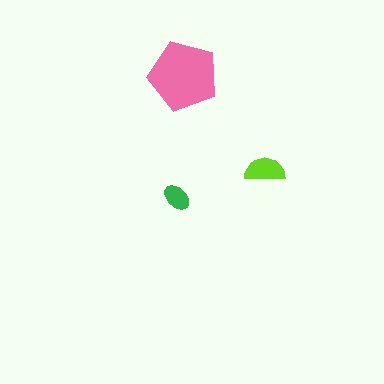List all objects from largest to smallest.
The pink pentagon, the lime semicircle, the green ellipse.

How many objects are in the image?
There are 3 objects in the image.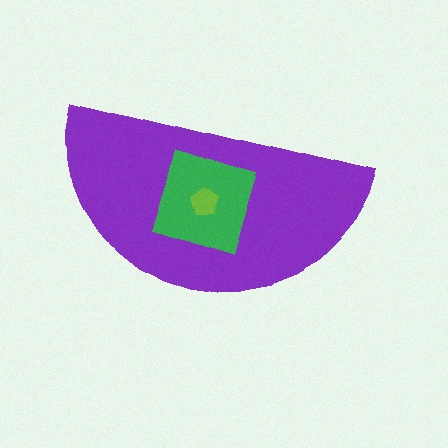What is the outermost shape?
The purple semicircle.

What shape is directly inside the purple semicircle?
The green diamond.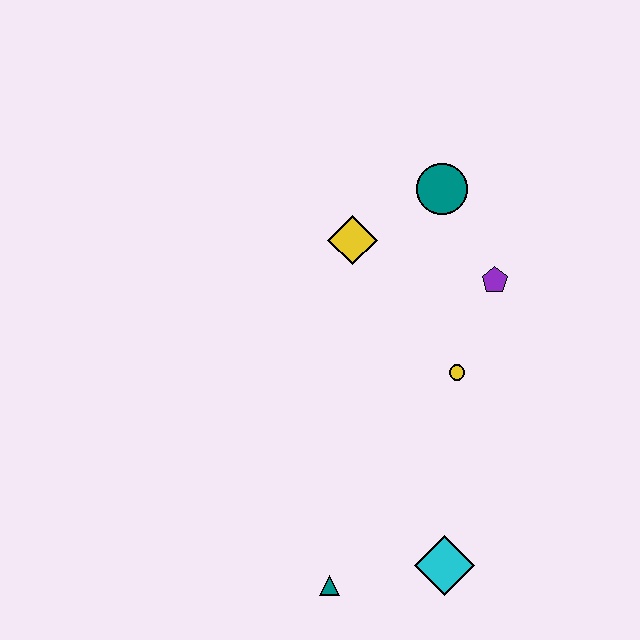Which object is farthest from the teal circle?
The teal triangle is farthest from the teal circle.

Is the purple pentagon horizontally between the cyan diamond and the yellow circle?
No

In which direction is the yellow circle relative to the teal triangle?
The yellow circle is above the teal triangle.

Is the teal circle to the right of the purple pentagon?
No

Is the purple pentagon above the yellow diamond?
No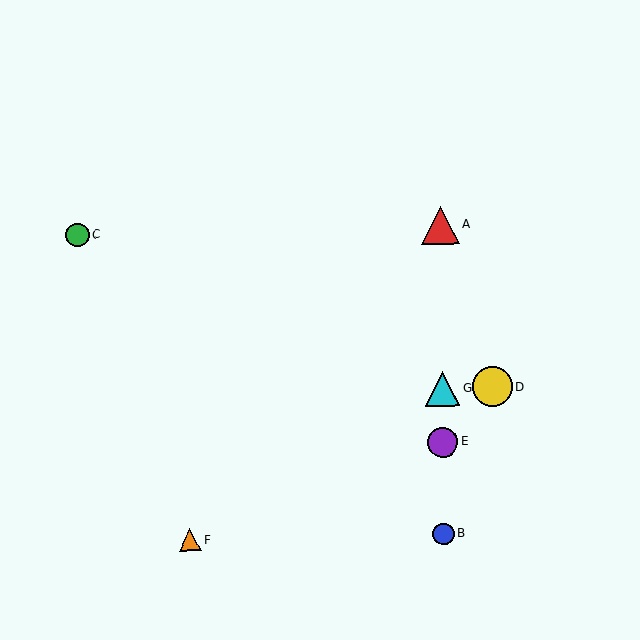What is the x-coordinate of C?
Object C is at x≈77.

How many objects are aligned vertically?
4 objects (A, B, E, G) are aligned vertically.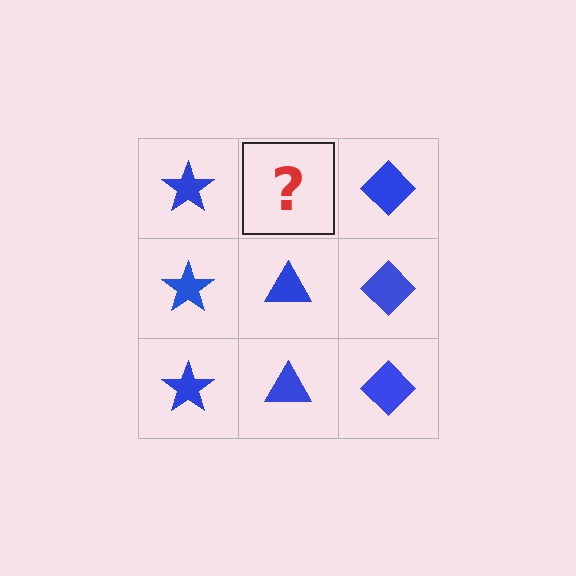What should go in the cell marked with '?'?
The missing cell should contain a blue triangle.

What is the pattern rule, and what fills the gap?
The rule is that each column has a consistent shape. The gap should be filled with a blue triangle.